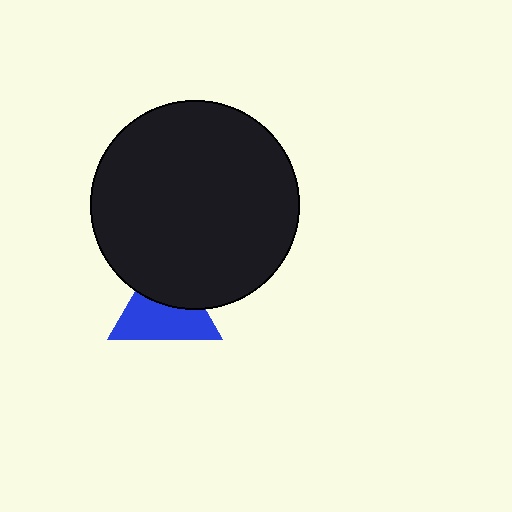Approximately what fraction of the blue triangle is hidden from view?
Roughly 42% of the blue triangle is hidden behind the black circle.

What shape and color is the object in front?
The object in front is a black circle.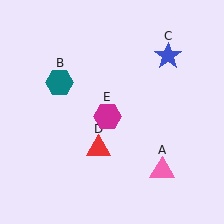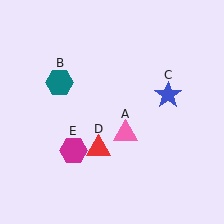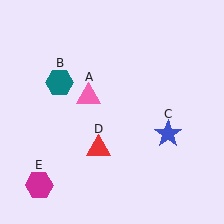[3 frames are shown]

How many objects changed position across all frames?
3 objects changed position: pink triangle (object A), blue star (object C), magenta hexagon (object E).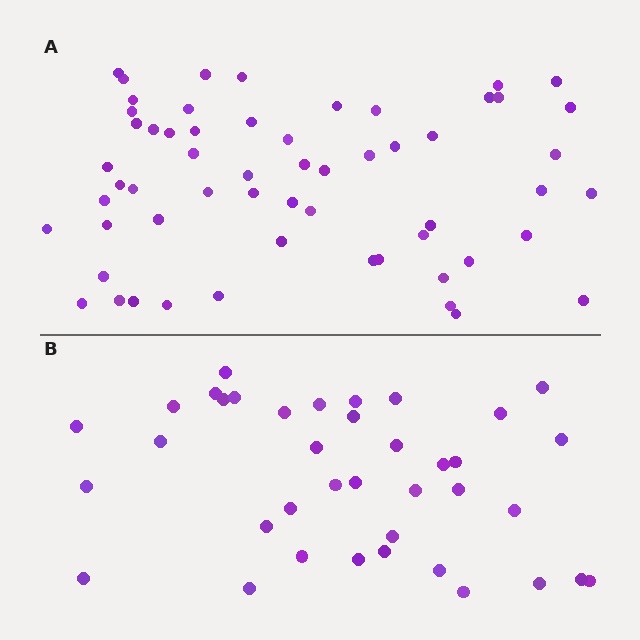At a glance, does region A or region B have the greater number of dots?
Region A (the top region) has more dots.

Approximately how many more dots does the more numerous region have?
Region A has approximately 20 more dots than region B.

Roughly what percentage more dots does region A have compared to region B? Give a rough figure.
About 55% more.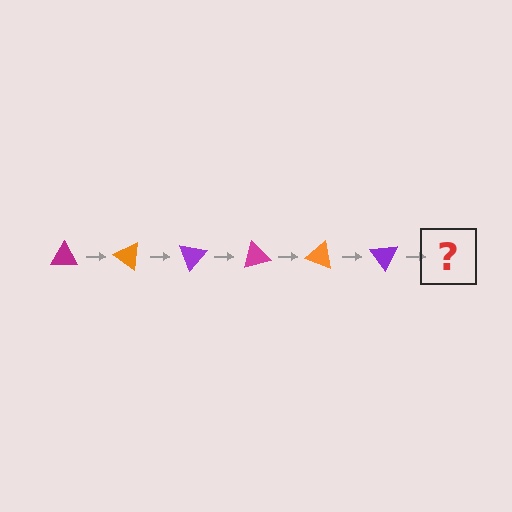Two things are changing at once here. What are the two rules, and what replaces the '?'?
The two rules are that it rotates 35 degrees each step and the color cycles through magenta, orange, and purple. The '?' should be a magenta triangle, rotated 210 degrees from the start.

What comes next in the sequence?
The next element should be a magenta triangle, rotated 210 degrees from the start.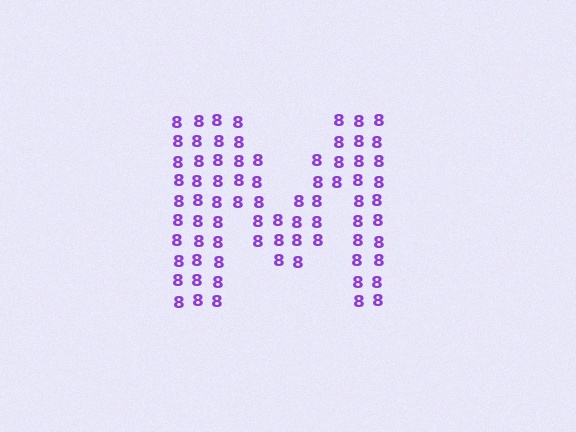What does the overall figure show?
The overall figure shows the letter M.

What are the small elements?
The small elements are digit 8's.